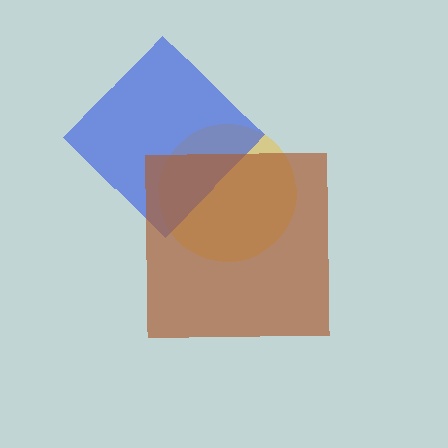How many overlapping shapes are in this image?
There are 3 overlapping shapes in the image.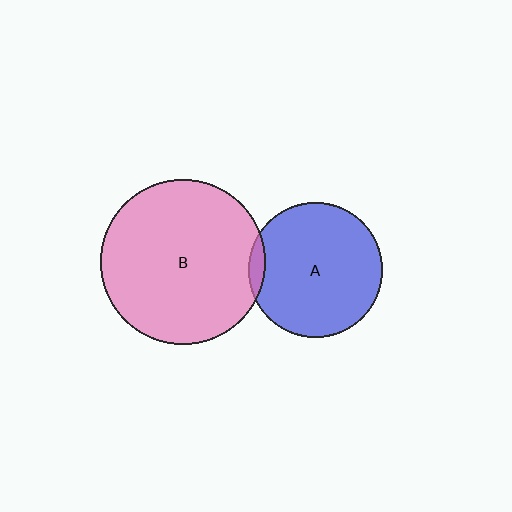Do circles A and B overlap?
Yes.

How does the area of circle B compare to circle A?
Approximately 1.5 times.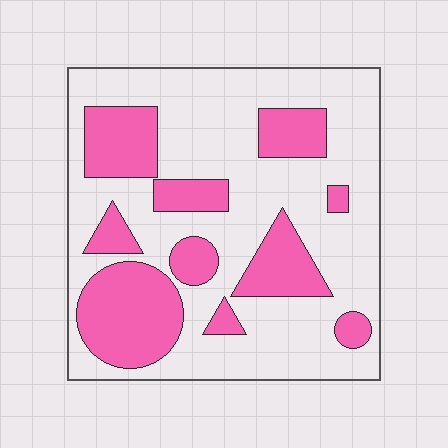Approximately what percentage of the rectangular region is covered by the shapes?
Approximately 30%.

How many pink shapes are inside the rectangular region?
10.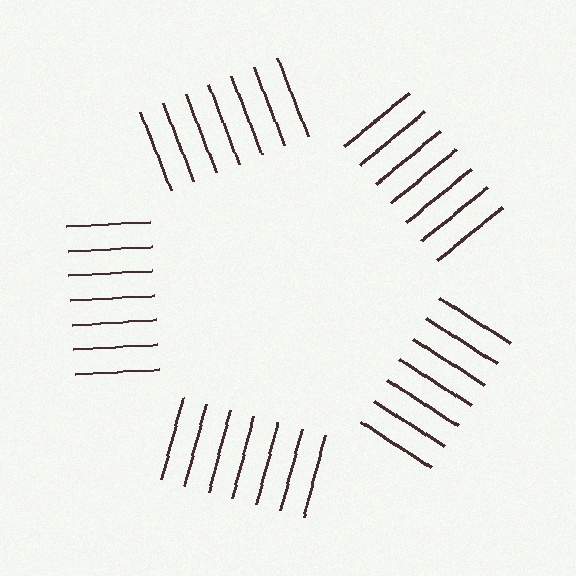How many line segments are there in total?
35 — 7 along each of the 5 edges.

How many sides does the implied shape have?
5 sides — the line-ends trace a pentagon.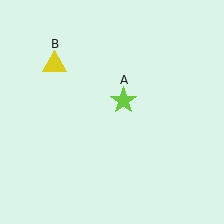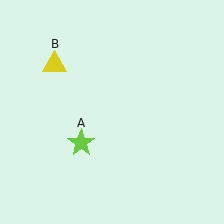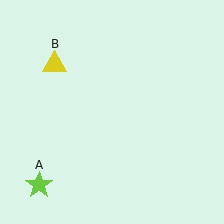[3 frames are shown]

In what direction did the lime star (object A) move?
The lime star (object A) moved down and to the left.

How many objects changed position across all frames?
1 object changed position: lime star (object A).